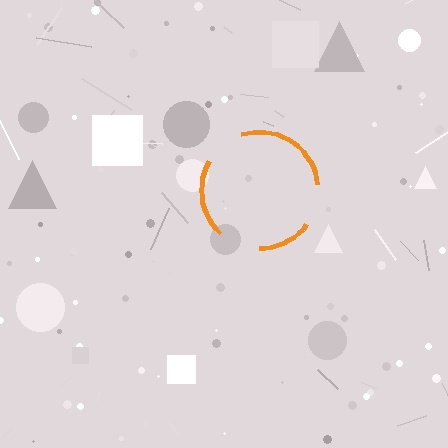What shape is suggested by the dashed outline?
The dashed outline suggests a circle.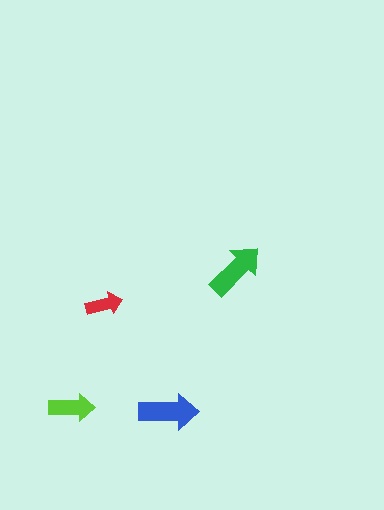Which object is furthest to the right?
The green arrow is rightmost.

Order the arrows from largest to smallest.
the blue one, the green one, the lime one, the red one.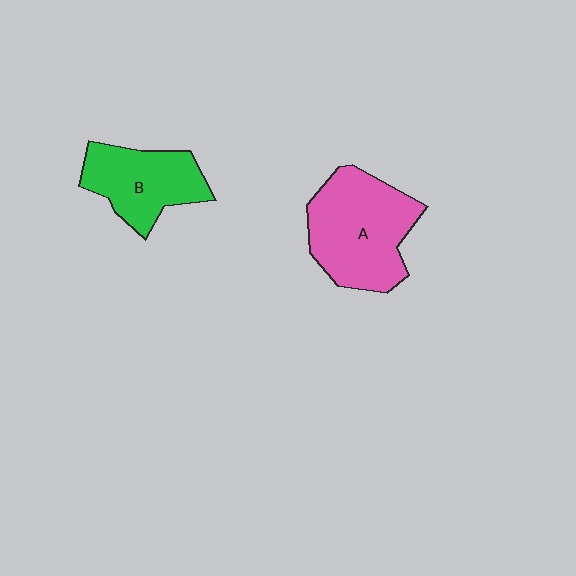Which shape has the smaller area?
Shape B (green).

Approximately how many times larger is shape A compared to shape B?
Approximately 1.4 times.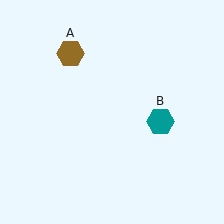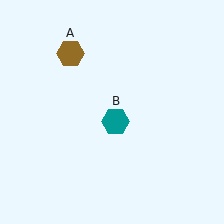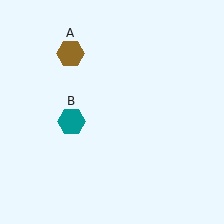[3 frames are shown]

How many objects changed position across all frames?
1 object changed position: teal hexagon (object B).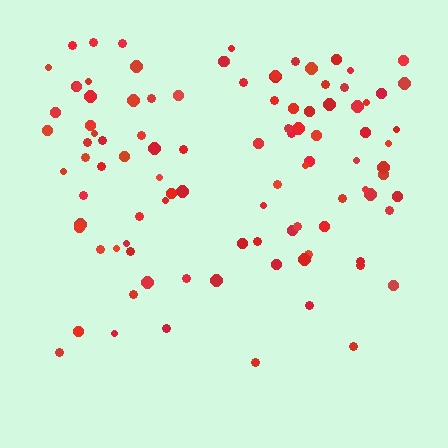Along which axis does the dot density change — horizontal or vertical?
Vertical.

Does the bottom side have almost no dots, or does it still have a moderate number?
Still a moderate number, just noticeably fewer than the top.